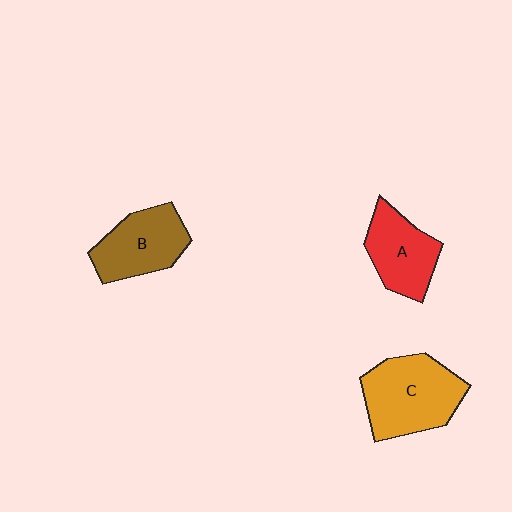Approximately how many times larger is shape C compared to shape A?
Approximately 1.4 times.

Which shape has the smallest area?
Shape A (red).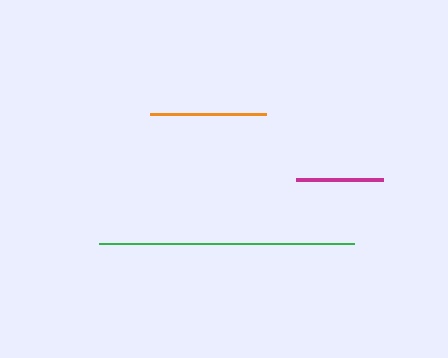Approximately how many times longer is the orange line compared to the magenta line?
The orange line is approximately 1.3 times the length of the magenta line.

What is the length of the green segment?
The green segment is approximately 255 pixels long.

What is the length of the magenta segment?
The magenta segment is approximately 87 pixels long.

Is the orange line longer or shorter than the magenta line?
The orange line is longer than the magenta line.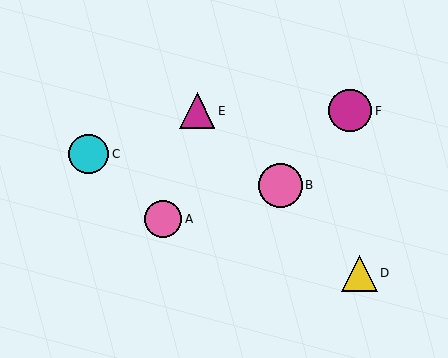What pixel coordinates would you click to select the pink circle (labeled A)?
Click at (163, 219) to select the pink circle A.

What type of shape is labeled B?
Shape B is a pink circle.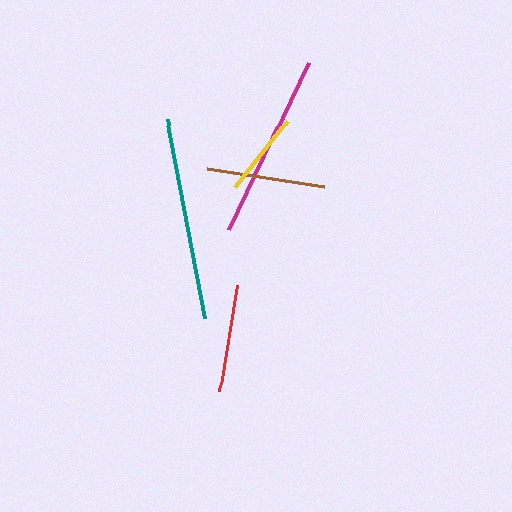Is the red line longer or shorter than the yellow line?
The red line is longer than the yellow line.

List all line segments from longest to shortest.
From longest to shortest: teal, magenta, brown, red, yellow.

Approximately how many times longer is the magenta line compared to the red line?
The magenta line is approximately 1.7 times the length of the red line.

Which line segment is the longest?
The teal line is the longest at approximately 203 pixels.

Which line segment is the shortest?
The yellow line is the shortest at approximately 83 pixels.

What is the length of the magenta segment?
The magenta segment is approximately 185 pixels long.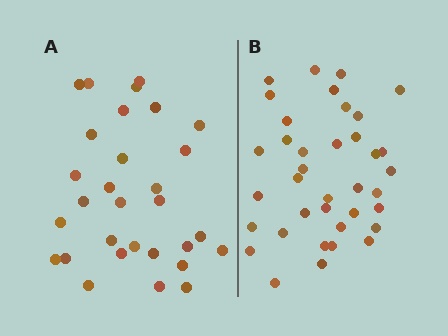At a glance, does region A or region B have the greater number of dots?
Region B (the right region) has more dots.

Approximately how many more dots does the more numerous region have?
Region B has roughly 8 or so more dots than region A.